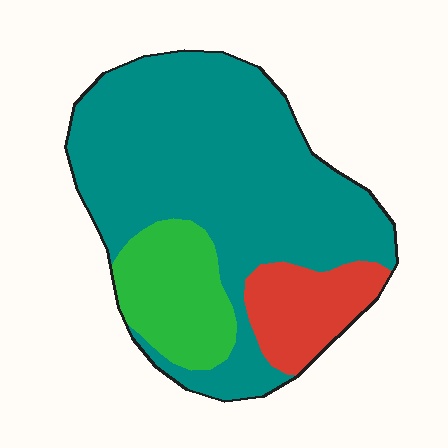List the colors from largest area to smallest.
From largest to smallest: teal, green, red.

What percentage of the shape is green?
Green covers 17% of the shape.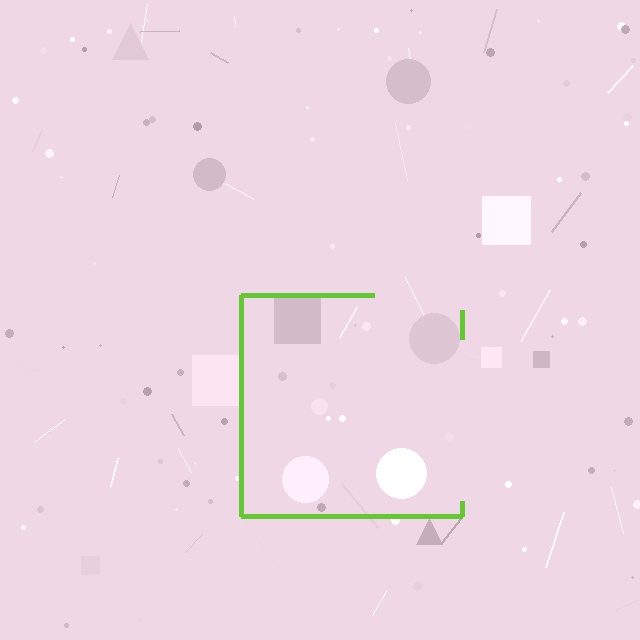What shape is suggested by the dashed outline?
The dashed outline suggests a square.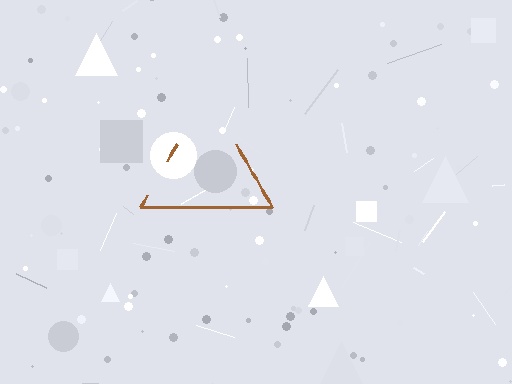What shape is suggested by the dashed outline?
The dashed outline suggests a triangle.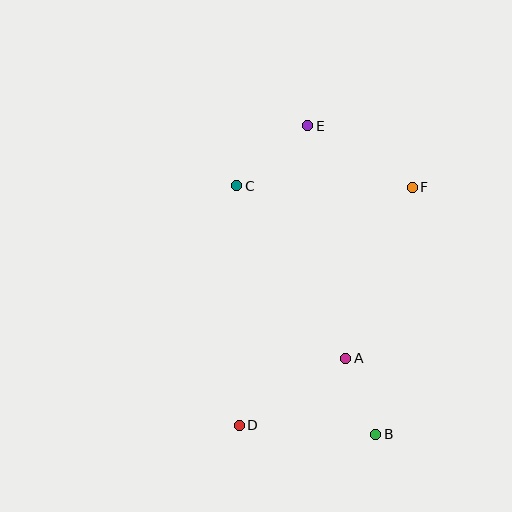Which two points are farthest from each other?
Points B and E are farthest from each other.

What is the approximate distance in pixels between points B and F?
The distance between B and F is approximately 250 pixels.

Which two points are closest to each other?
Points A and B are closest to each other.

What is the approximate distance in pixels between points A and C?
The distance between A and C is approximately 204 pixels.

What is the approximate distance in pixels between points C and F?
The distance between C and F is approximately 176 pixels.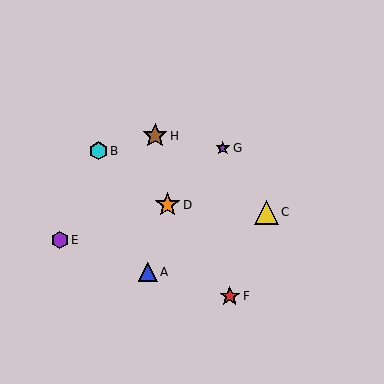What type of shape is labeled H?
Shape H is a brown star.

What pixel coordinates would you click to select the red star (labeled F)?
Click at (230, 296) to select the red star F.